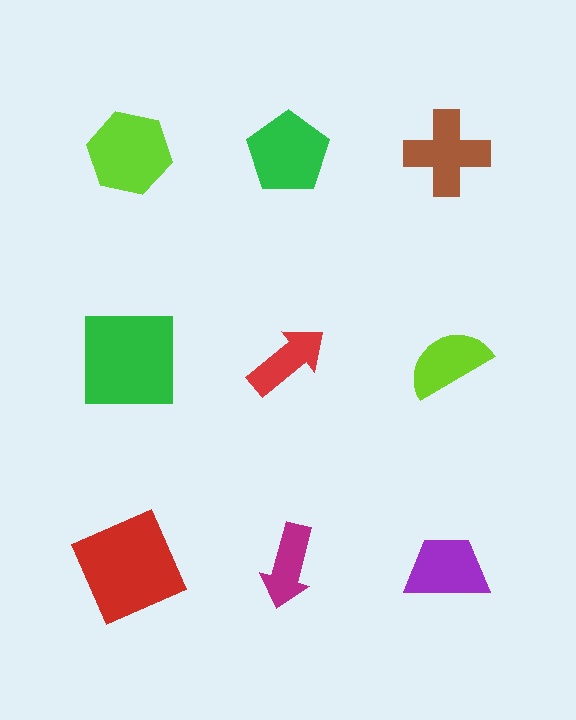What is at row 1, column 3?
A brown cross.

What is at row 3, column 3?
A purple trapezoid.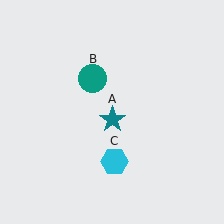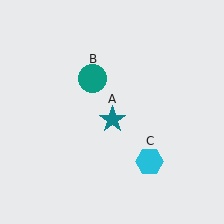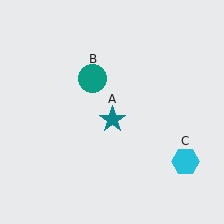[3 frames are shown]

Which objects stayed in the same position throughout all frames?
Teal star (object A) and teal circle (object B) remained stationary.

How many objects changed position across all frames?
1 object changed position: cyan hexagon (object C).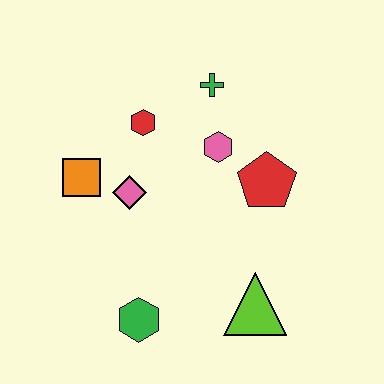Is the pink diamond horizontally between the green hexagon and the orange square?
Yes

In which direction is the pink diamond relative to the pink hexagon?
The pink diamond is to the left of the pink hexagon.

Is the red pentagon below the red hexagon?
Yes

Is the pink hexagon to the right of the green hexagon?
Yes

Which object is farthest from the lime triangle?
The green cross is farthest from the lime triangle.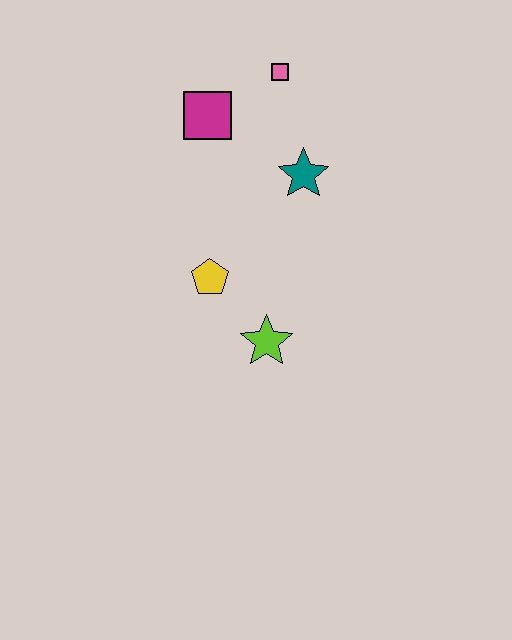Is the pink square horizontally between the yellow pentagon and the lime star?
No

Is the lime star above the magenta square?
No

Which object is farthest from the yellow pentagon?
The pink square is farthest from the yellow pentagon.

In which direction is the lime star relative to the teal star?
The lime star is below the teal star.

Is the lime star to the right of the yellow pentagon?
Yes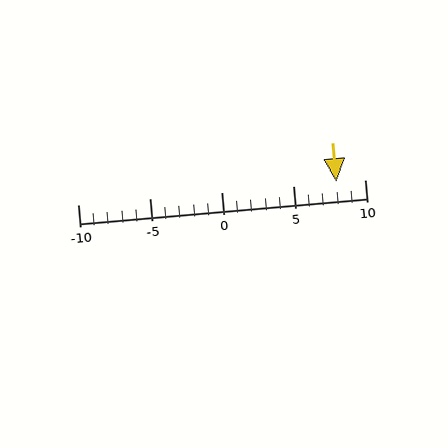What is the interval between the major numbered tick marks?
The major tick marks are spaced 5 units apart.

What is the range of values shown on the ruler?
The ruler shows values from -10 to 10.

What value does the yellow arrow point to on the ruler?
The yellow arrow points to approximately 8.